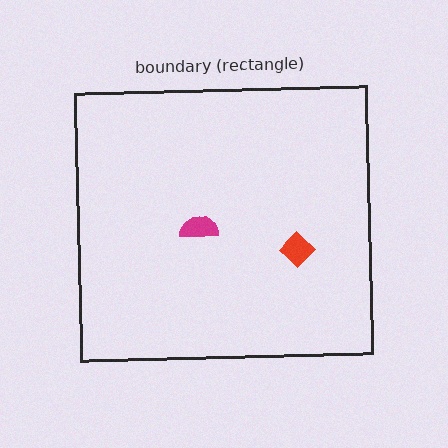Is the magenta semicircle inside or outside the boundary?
Inside.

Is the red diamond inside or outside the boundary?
Inside.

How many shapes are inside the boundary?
2 inside, 0 outside.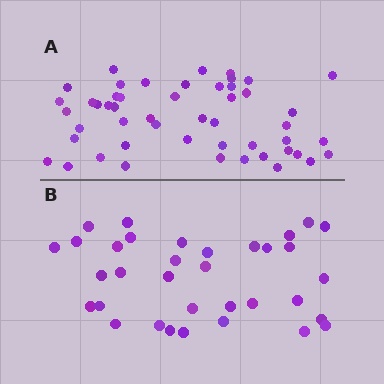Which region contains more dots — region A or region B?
Region A (the top region) has more dots.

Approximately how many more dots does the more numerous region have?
Region A has approximately 15 more dots than region B.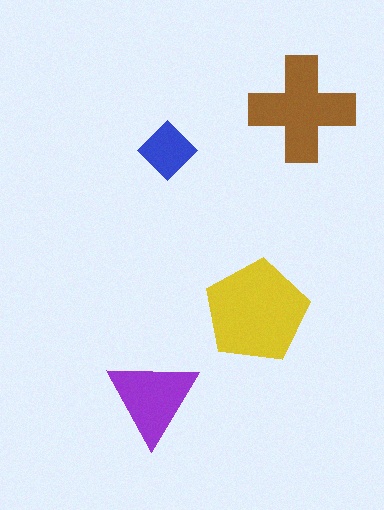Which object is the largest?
The yellow pentagon.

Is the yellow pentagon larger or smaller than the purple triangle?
Larger.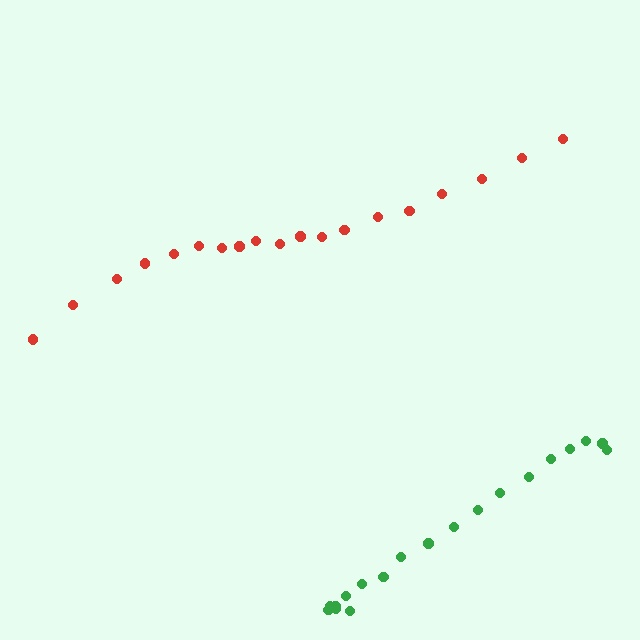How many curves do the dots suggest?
There are 2 distinct paths.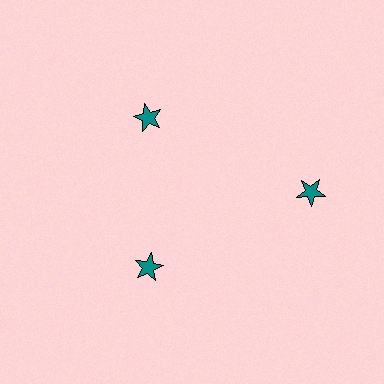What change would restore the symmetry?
The symmetry would be restored by moving it inward, back onto the ring so that all 3 stars sit at equal angles and equal distance from the center.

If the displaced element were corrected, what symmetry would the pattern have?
It would have 3-fold rotational symmetry — the pattern would map onto itself every 120 degrees.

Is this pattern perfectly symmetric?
No. The 3 teal stars are arranged in a ring, but one element near the 3 o'clock position is pushed outward from the center, breaking the 3-fold rotational symmetry.